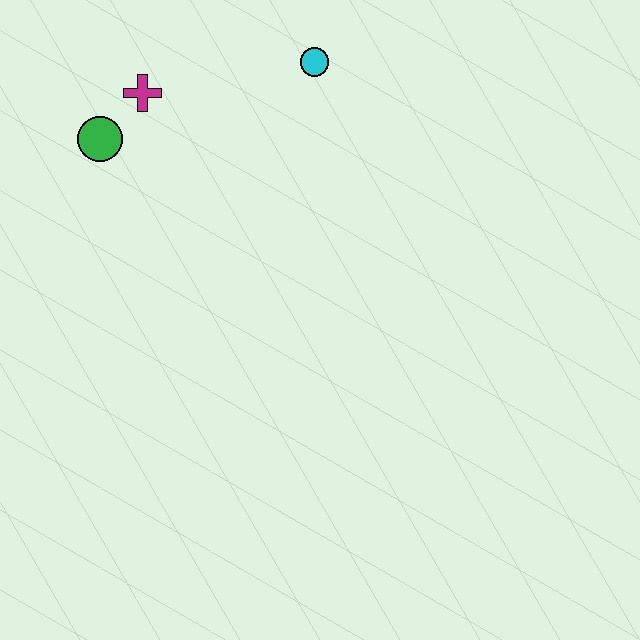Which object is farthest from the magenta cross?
The cyan circle is farthest from the magenta cross.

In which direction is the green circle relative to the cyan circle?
The green circle is to the left of the cyan circle.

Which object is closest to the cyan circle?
The magenta cross is closest to the cyan circle.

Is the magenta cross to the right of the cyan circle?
No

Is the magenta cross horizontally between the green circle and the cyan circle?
Yes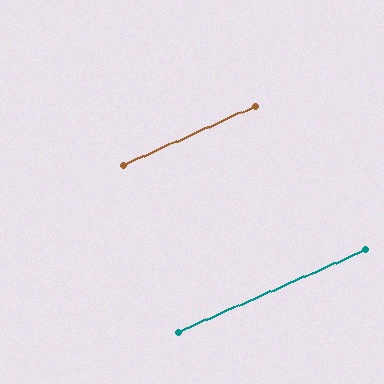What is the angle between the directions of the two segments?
Approximately 1 degree.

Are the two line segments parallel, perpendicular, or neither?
Parallel — their directions differ by only 0.6°.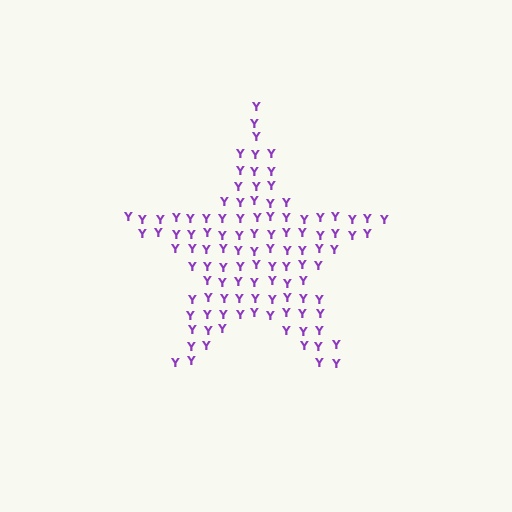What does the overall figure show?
The overall figure shows a star.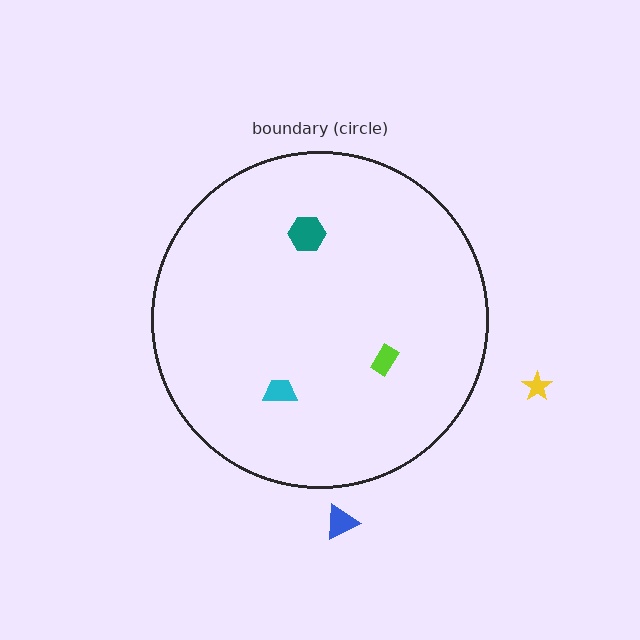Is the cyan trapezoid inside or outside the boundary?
Inside.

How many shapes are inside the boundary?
3 inside, 2 outside.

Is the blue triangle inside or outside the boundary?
Outside.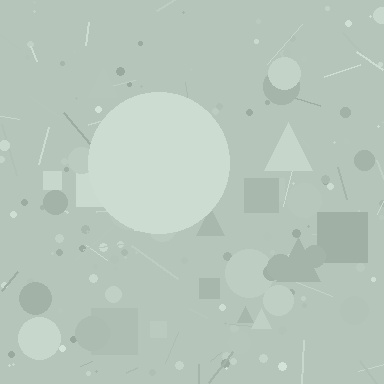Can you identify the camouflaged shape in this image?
The camouflaged shape is a circle.